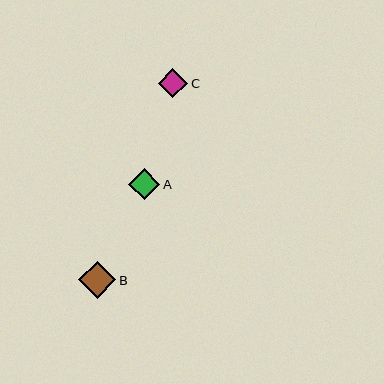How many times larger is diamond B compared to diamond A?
Diamond B is approximately 1.2 times the size of diamond A.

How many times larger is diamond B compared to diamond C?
Diamond B is approximately 1.2 times the size of diamond C.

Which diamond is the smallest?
Diamond C is the smallest with a size of approximately 30 pixels.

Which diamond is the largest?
Diamond B is the largest with a size of approximately 37 pixels.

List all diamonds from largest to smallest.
From largest to smallest: B, A, C.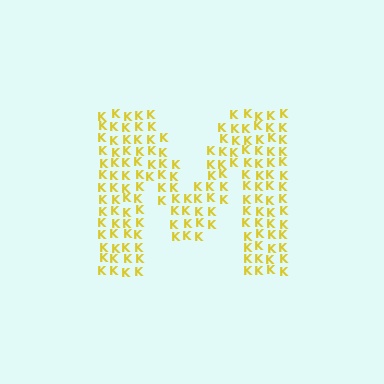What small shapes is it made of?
It is made of small letter K's.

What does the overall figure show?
The overall figure shows the letter M.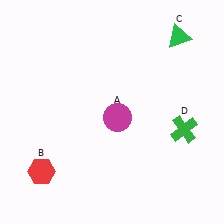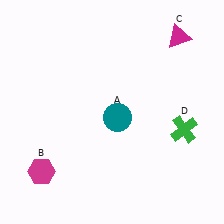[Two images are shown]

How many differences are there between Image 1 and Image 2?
There are 3 differences between the two images.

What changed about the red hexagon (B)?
In Image 1, B is red. In Image 2, it changed to magenta.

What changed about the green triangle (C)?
In Image 1, C is green. In Image 2, it changed to magenta.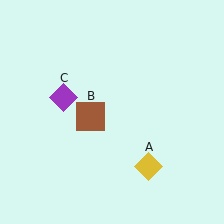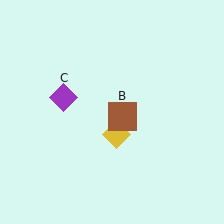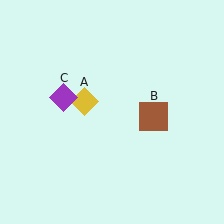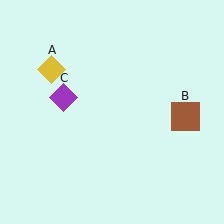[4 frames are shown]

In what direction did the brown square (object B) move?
The brown square (object B) moved right.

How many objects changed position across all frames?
2 objects changed position: yellow diamond (object A), brown square (object B).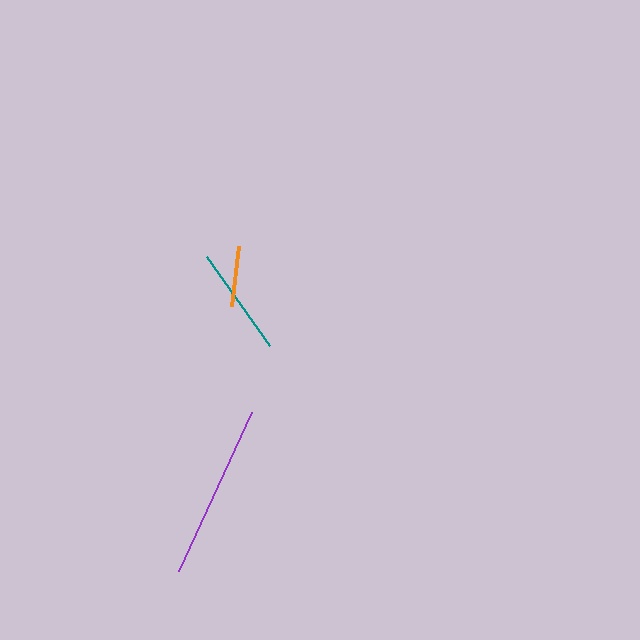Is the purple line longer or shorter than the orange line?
The purple line is longer than the orange line.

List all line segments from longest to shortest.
From longest to shortest: purple, teal, orange.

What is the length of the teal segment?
The teal segment is approximately 109 pixels long.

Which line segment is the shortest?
The orange line is the shortest at approximately 61 pixels.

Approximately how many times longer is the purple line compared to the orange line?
The purple line is approximately 2.9 times the length of the orange line.